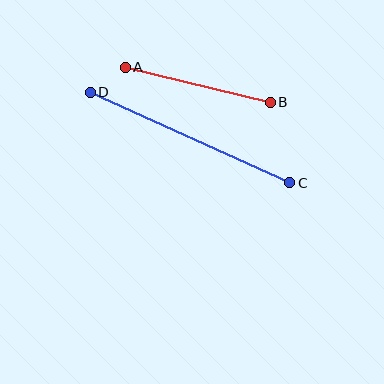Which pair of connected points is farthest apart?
Points C and D are farthest apart.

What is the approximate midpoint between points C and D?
The midpoint is at approximately (190, 137) pixels.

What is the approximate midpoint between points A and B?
The midpoint is at approximately (198, 85) pixels.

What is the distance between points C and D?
The distance is approximately 219 pixels.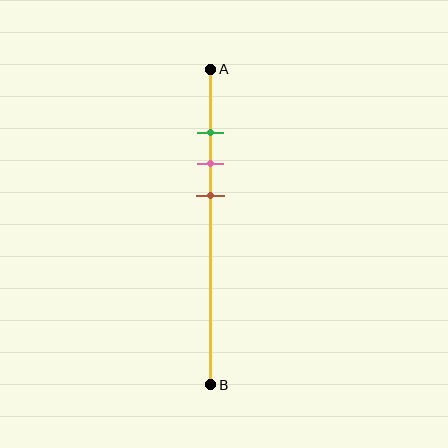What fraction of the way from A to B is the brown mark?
The brown mark is approximately 40% (0.4) of the way from A to B.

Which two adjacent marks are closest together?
The green and pink marks are the closest adjacent pair.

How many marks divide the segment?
There are 3 marks dividing the segment.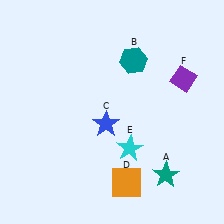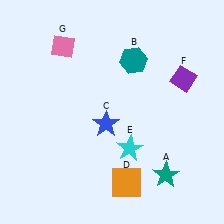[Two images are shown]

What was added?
A pink diamond (G) was added in Image 2.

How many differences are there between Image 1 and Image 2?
There is 1 difference between the two images.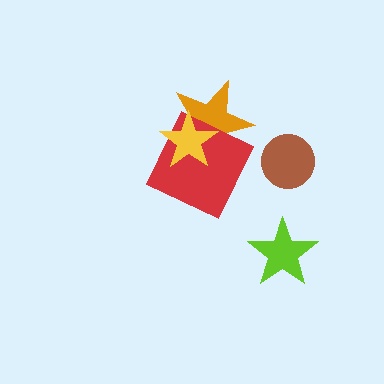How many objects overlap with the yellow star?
2 objects overlap with the yellow star.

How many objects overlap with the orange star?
2 objects overlap with the orange star.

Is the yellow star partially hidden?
No, no other shape covers it.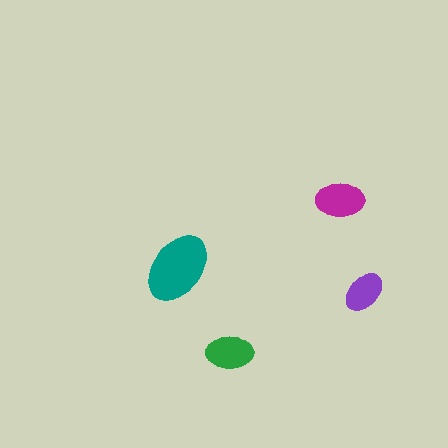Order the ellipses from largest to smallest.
the teal one, the magenta one, the green one, the purple one.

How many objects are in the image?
There are 4 objects in the image.